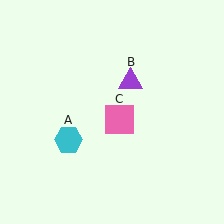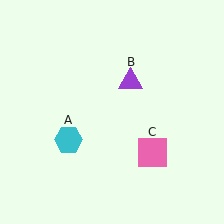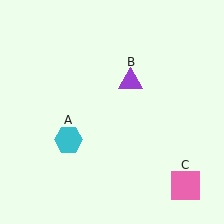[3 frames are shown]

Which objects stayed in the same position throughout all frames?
Cyan hexagon (object A) and purple triangle (object B) remained stationary.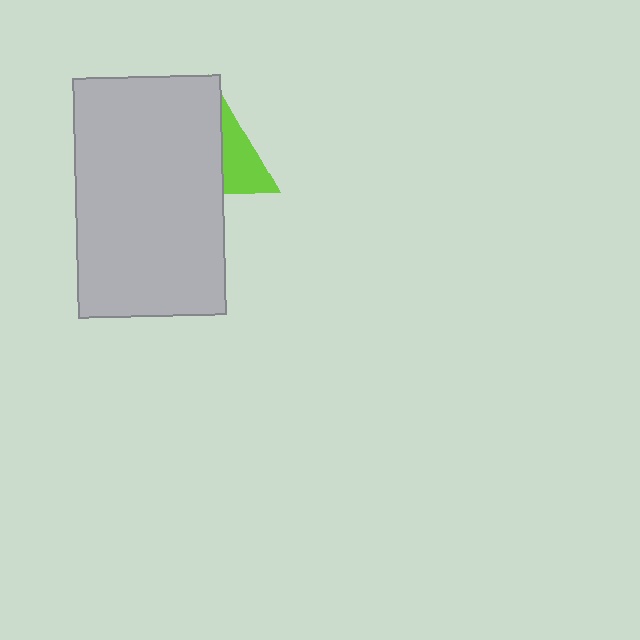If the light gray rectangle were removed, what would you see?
You would see the complete lime triangle.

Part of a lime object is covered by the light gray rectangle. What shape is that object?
It is a triangle.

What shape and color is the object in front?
The object in front is a light gray rectangle.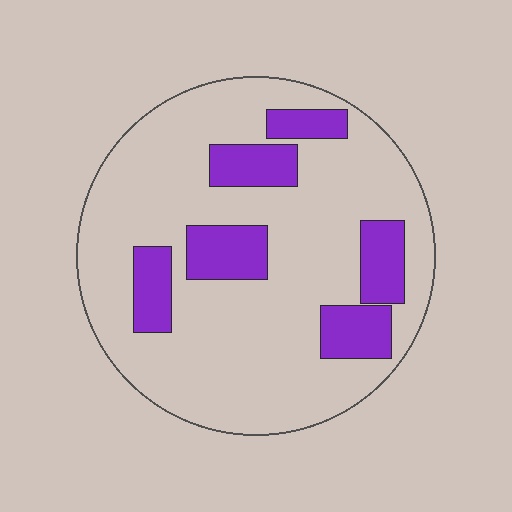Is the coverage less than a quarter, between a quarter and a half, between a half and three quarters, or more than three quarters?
Less than a quarter.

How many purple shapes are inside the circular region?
6.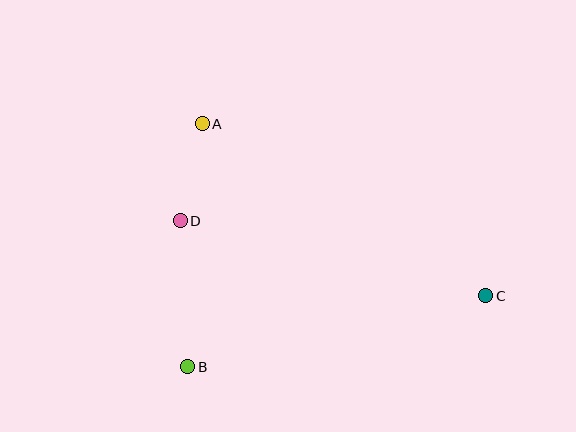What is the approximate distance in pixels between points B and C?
The distance between B and C is approximately 306 pixels.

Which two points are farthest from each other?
Points A and C are farthest from each other.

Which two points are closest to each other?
Points A and D are closest to each other.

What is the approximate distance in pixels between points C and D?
The distance between C and D is approximately 315 pixels.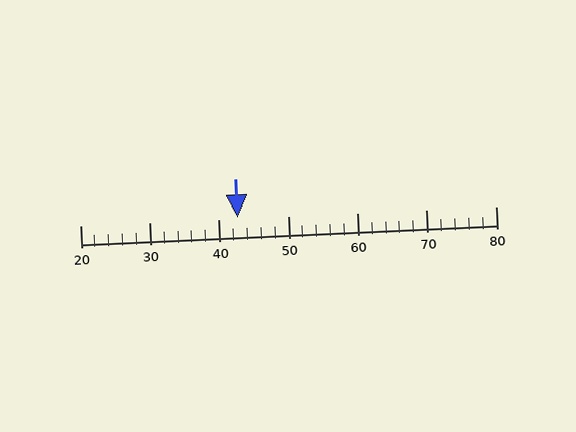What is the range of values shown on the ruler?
The ruler shows values from 20 to 80.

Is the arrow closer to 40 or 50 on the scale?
The arrow is closer to 40.